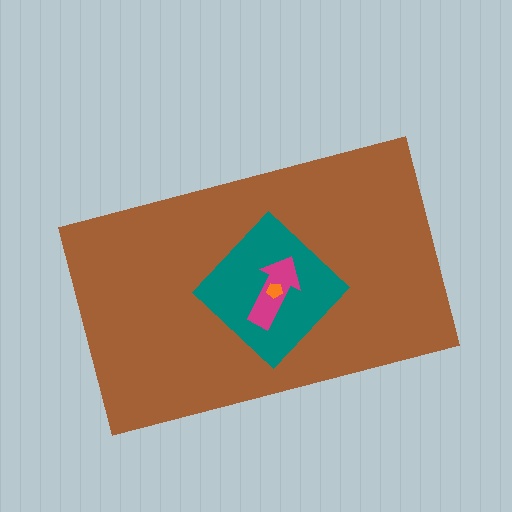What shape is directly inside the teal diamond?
The magenta arrow.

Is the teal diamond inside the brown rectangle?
Yes.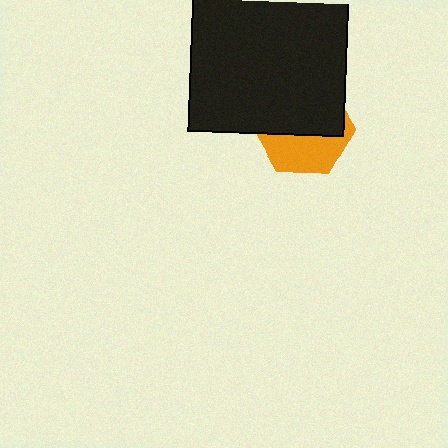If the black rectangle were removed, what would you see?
You would see the complete orange hexagon.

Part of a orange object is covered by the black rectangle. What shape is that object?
It is a hexagon.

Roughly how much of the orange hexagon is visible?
A small part of it is visible (roughly 40%).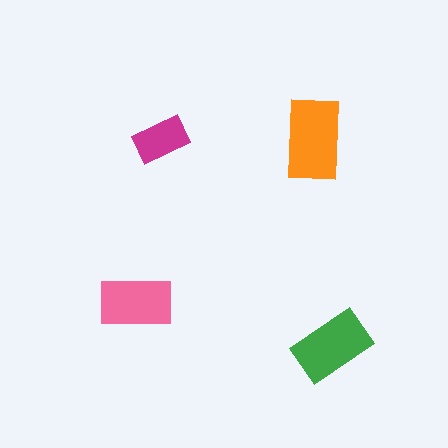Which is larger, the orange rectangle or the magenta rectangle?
The orange one.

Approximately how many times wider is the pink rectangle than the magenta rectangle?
About 1.5 times wider.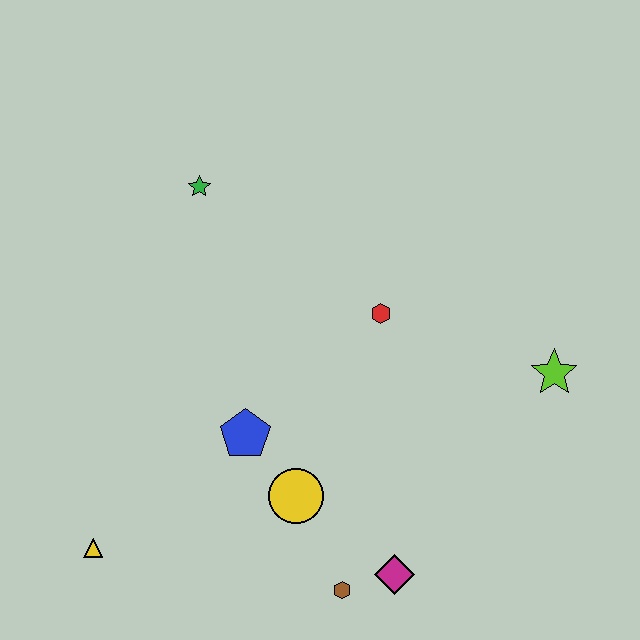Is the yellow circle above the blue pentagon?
No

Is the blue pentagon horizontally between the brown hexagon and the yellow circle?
No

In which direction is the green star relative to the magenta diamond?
The green star is above the magenta diamond.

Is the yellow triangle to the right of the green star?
No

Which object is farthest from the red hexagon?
The yellow triangle is farthest from the red hexagon.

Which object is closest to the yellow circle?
The blue pentagon is closest to the yellow circle.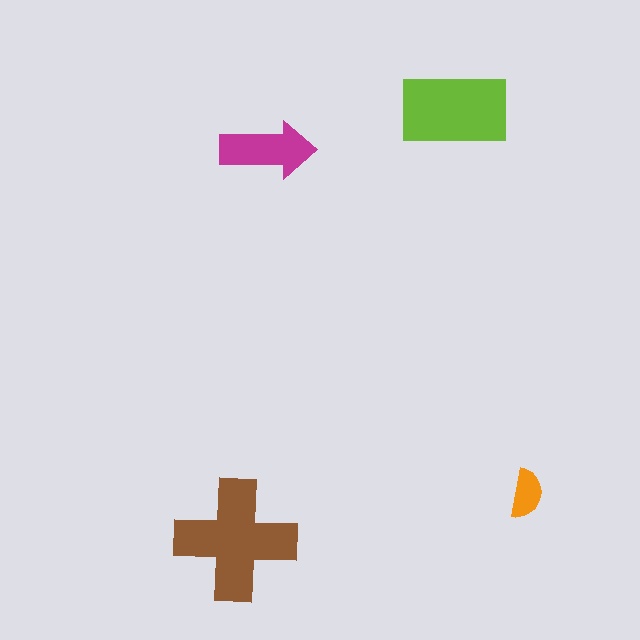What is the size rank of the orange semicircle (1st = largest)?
4th.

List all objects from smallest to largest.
The orange semicircle, the magenta arrow, the lime rectangle, the brown cross.